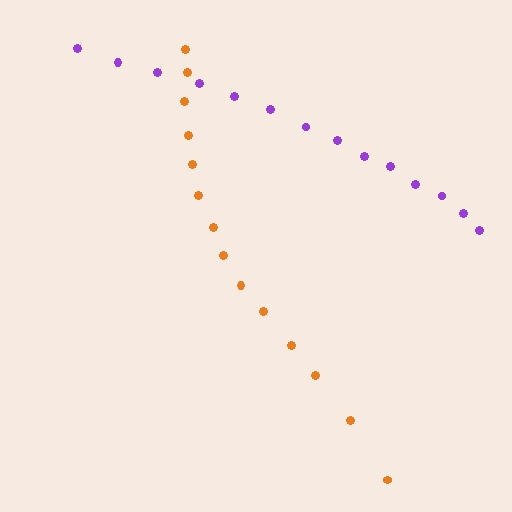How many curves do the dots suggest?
There are 2 distinct paths.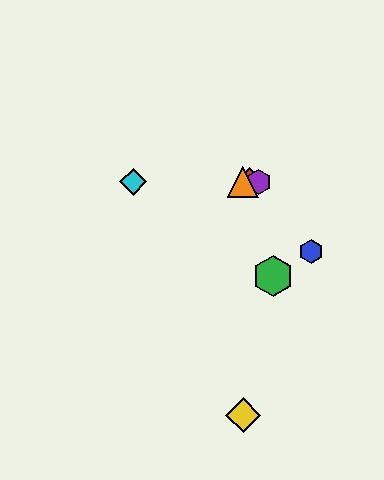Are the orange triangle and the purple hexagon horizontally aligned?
Yes, both are at y≈182.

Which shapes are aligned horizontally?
The red diamond, the purple hexagon, the orange triangle, the cyan diamond are aligned horizontally.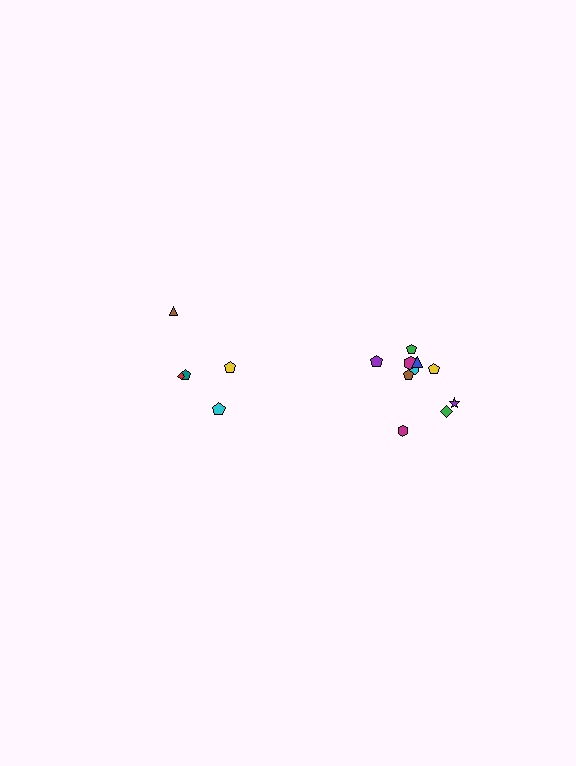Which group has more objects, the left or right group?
The right group.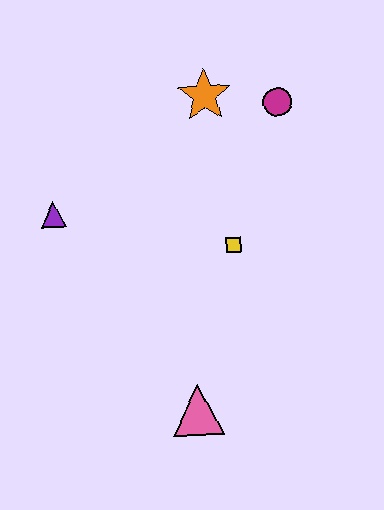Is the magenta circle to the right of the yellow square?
Yes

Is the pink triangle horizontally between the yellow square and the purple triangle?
Yes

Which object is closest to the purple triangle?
The yellow square is closest to the purple triangle.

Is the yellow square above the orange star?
No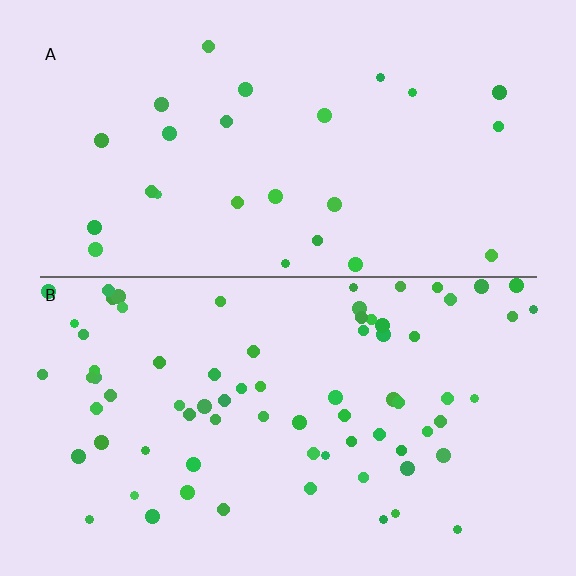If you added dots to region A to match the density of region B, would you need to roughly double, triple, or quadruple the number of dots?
Approximately triple.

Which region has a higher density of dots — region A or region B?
B (the bottom).